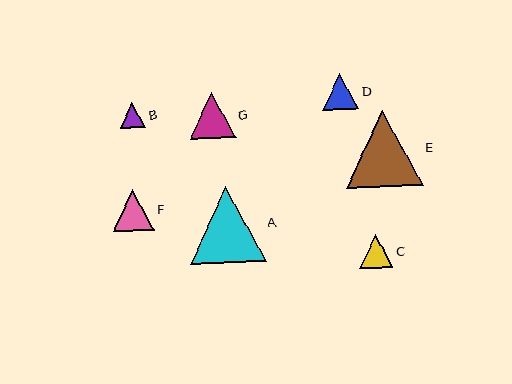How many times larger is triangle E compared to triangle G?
Triangle E is approximately 1.7 times the size of triangle G.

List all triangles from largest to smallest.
From largest to smallest: E, A, G, F, D, C, B.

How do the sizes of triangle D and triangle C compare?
Triangle D and triangle C are approximately the same size.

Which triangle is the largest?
Triangle E is the largest with a size of approximately 77 pixels.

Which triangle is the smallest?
Triangle B is the smallest with a size of approximately 25 pixels.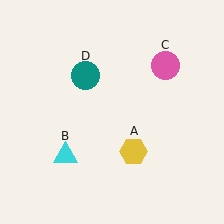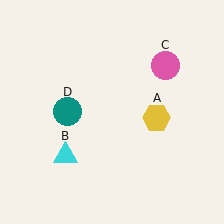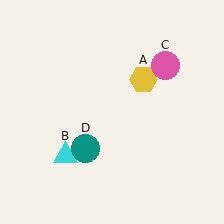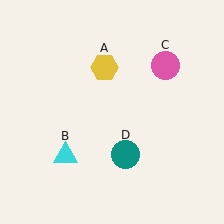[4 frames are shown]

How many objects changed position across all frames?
2 objects changed position: yellow hexagon (object A), teal circle (object D).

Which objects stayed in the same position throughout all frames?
Cyan triangle (object B) and pink circle (object C) remained stationary.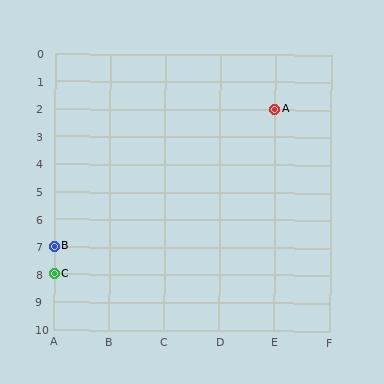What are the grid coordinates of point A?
Point A is at grid coordinates (E, 2).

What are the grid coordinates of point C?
Point C is at grid coordinates (A, 8).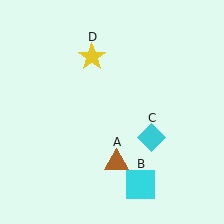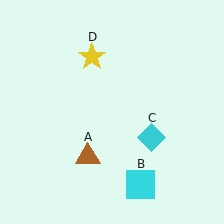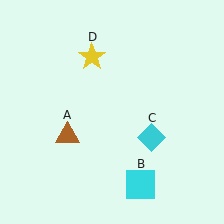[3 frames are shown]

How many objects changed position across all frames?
1 object changed position: brown triangle (object A).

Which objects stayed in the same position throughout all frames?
Cyan square (object B) and cyan diamond (object C) and yellow star (object D) remained stationary.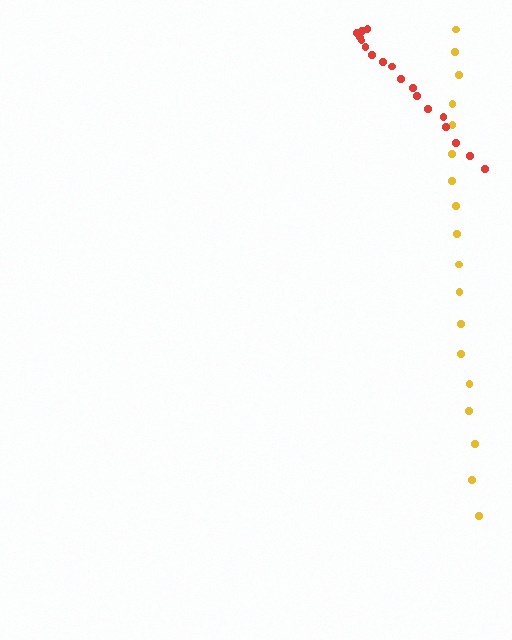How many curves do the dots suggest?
There are 2 distinct paths.